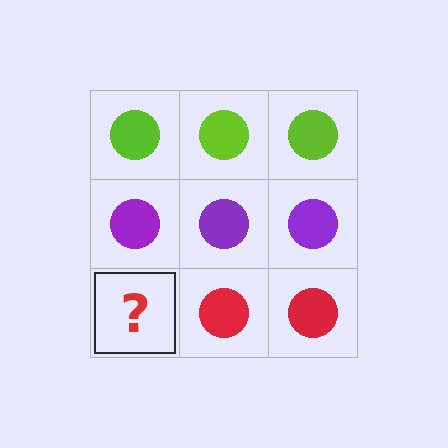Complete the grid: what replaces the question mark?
The question mark should be replaced with a red circle.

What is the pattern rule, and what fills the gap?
The rule is that each row has a consistent color. The gap should be filled with a red circle.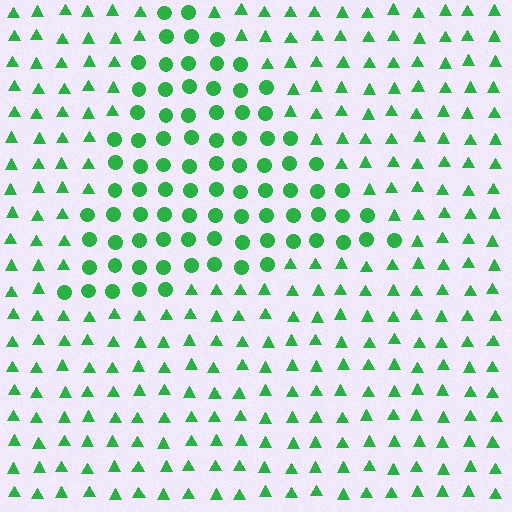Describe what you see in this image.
The image is filled with small green elements arranged in a uniform grid. A triangle-shaped region contains circles, while the surrounding area contains triangles. The boundary is defined purely by the change in element shape.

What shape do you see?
I see a triangle.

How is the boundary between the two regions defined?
The boundary is defined by a change in element shape: circles inside vs. triangles outside. All elements share the same color and spacing.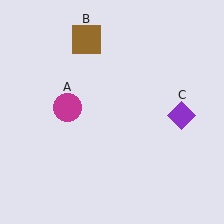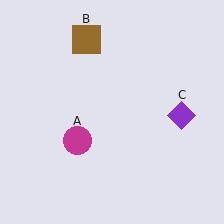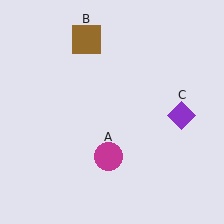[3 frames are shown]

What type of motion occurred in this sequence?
The magenta circle (object A) rotated counterclockwise around the center of the scene.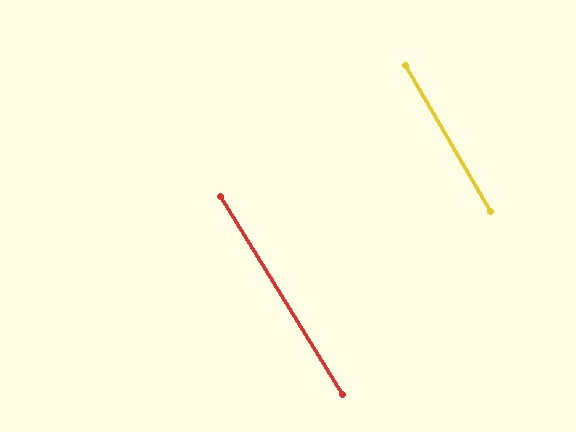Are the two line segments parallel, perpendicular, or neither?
Parallel — their directions differ by only 1.5°.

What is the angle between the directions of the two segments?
Approximately 1 degree.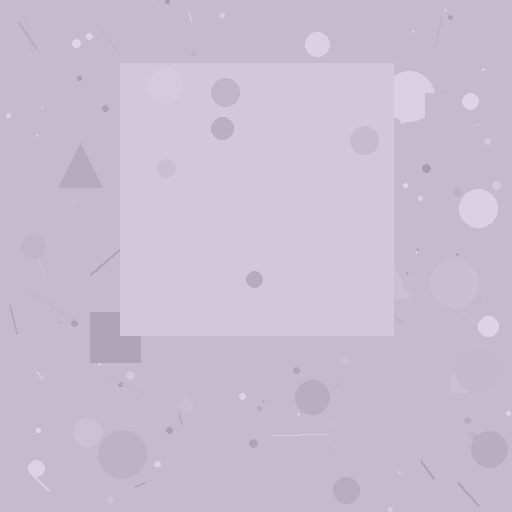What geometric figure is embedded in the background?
A square is embedded in the background.